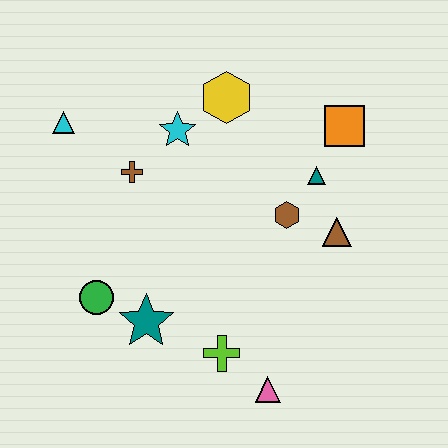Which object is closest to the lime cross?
The pink triangle is closest to the lime cross.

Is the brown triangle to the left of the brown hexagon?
No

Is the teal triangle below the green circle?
No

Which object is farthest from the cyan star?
The pink triangle is farthest from the cyan star.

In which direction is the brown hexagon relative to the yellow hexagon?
The brown hexagon is below the yellow hexagon.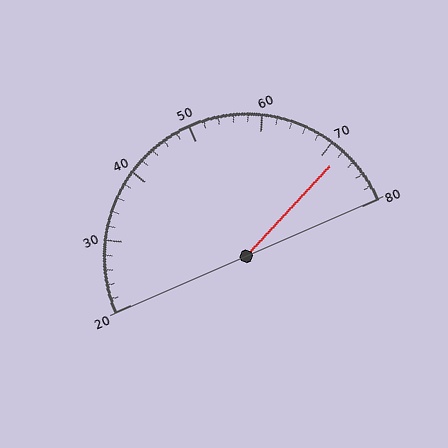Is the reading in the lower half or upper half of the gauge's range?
The reading is in the upper half of the range (20 to 80).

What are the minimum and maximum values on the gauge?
The gauge ranges from 20 to 80.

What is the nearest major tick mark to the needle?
The nearest major tick mark is 70.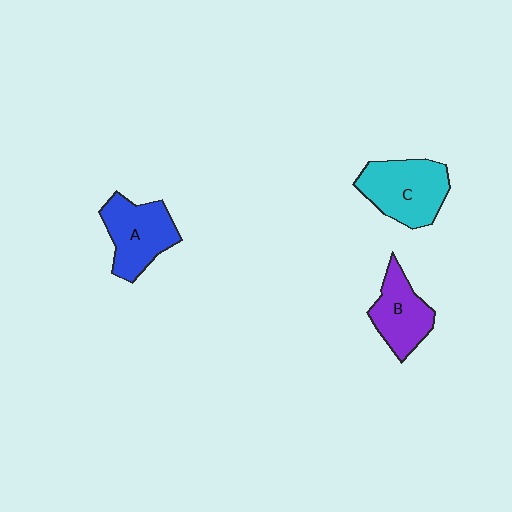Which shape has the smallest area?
Shape B (purple).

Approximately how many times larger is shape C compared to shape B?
Approximately 1.3 times.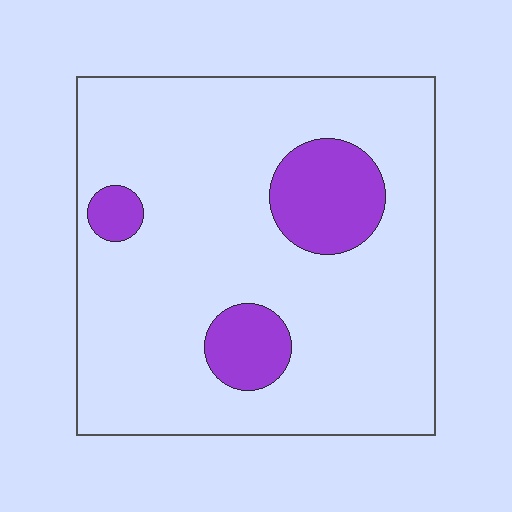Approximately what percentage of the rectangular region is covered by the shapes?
Approximately 15%.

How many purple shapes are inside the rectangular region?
3.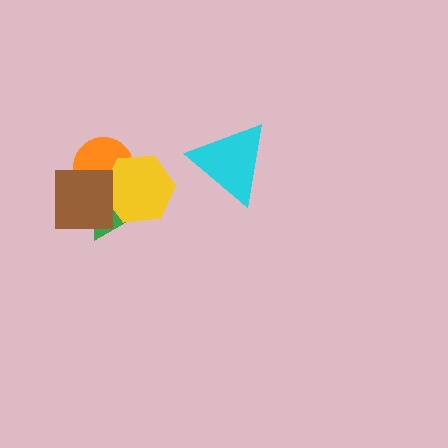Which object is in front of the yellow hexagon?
The brown square is in front of the yellow hexagon.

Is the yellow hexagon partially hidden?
Yes, it is partially covered by another shape.